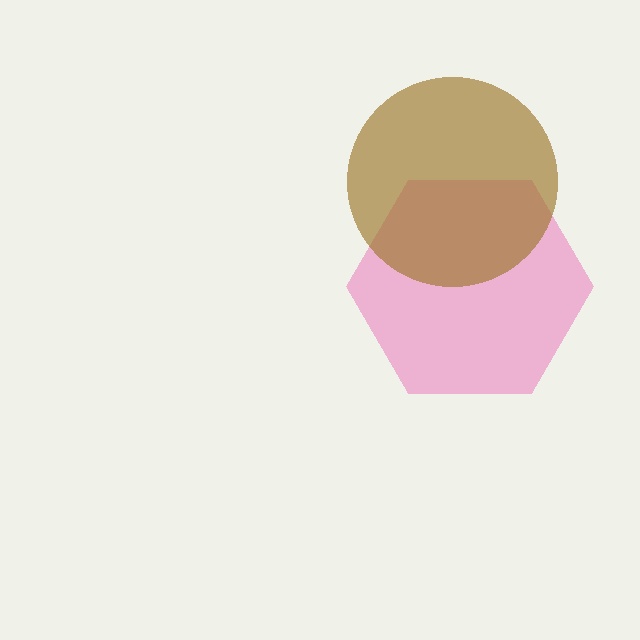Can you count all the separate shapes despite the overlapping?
Yes, there are 2 separate shapes.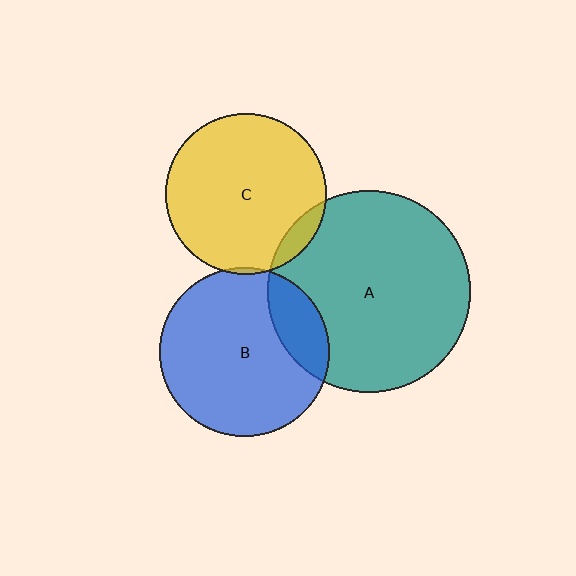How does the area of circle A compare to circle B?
Approximately 1.4 times.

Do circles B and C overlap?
Yes.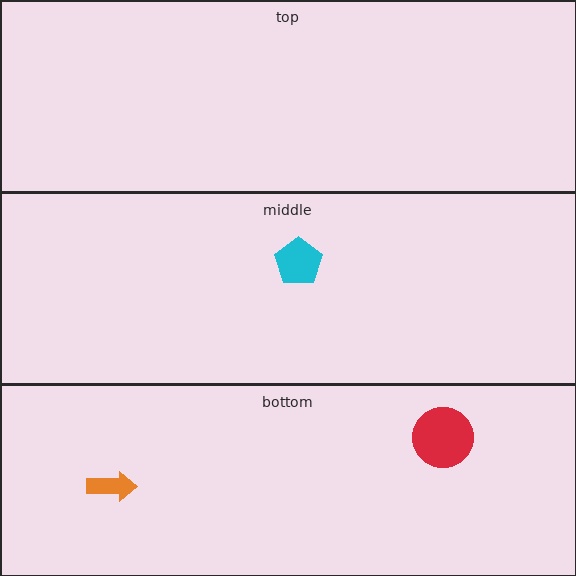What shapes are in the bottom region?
The red circle, the orange arrow.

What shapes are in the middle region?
The cyan pentagon.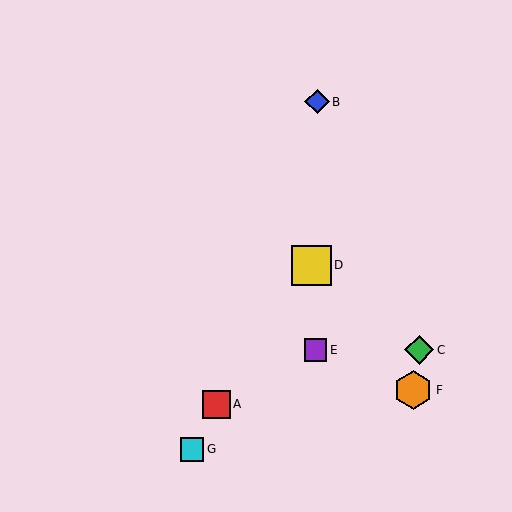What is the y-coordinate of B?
Object B is at y≈102.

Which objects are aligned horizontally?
Objects C, E are aligned horizontally.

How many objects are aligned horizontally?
2 objects (C, E) are aligned horizontally.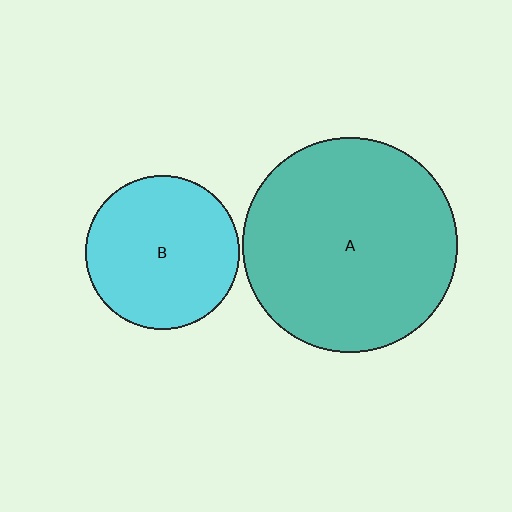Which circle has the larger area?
Circle A (teal).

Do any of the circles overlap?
No, none of the circles overlap.